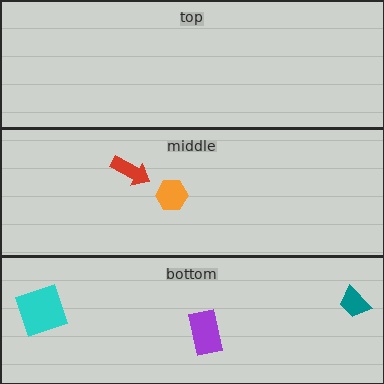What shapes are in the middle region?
The orange hexagon, the red arrow.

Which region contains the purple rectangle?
The bottom region.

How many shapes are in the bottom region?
3.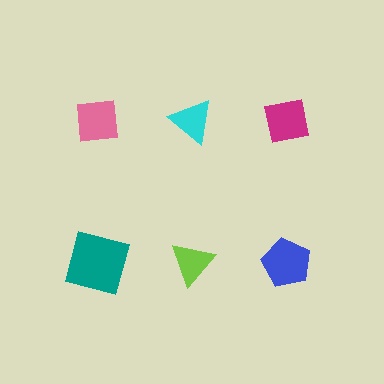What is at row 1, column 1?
A pink square.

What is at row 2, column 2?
A lime triangle.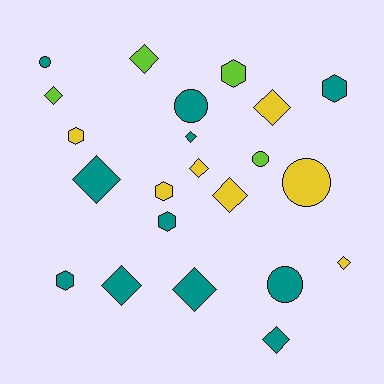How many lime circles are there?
There is 1 lime circle.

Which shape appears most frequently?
Diamond, with 11 objects.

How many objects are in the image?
There are 22 objects.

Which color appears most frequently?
Teal, with 11 objects.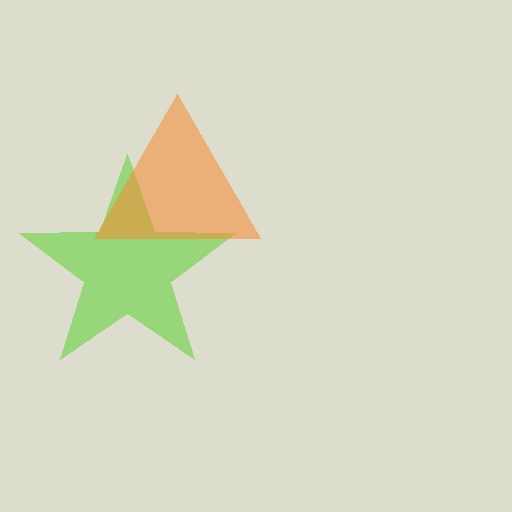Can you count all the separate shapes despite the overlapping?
Yes, there are 2 separate shapes.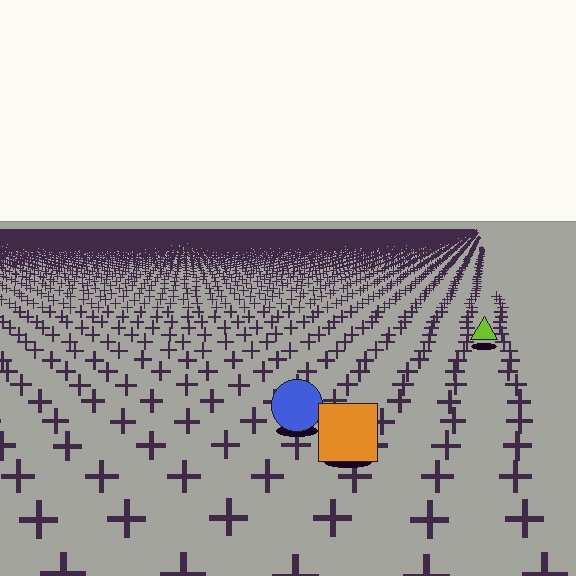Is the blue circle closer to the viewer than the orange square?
No. The orange square is closer — you can tell from the texture gradient: the ground texture is coarser near it.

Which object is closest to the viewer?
The orange square is closest. The texture marks near it are larger and more spread out.